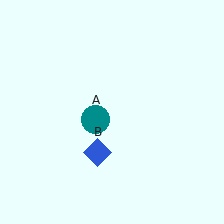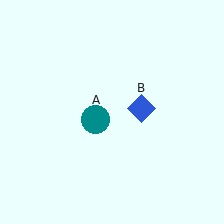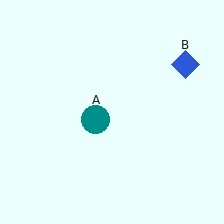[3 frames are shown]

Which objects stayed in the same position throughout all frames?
Teal circle (object A) remained stationary.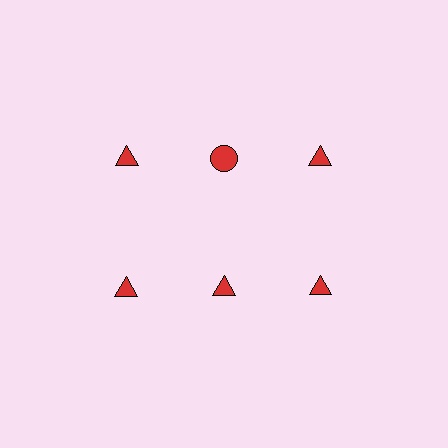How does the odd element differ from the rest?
It has a different shape: circle instead of triangle.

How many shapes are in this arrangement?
There are 6 shapes arranged in a grid pattern.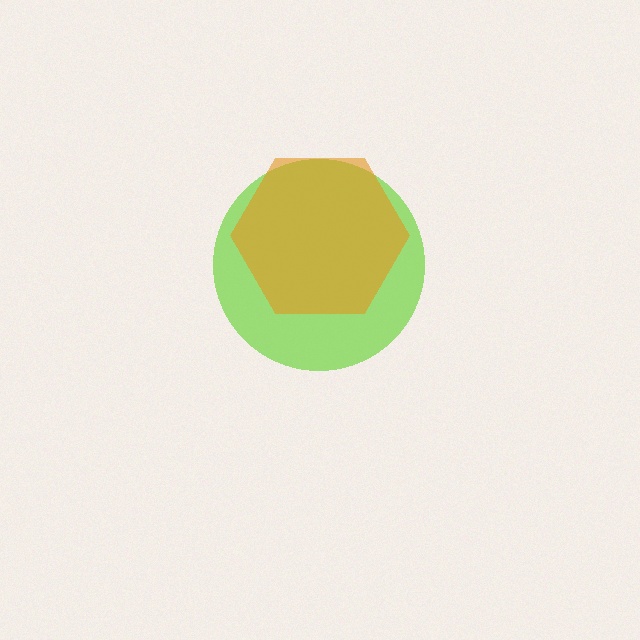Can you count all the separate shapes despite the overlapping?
Yes, there are 2 separate shapes.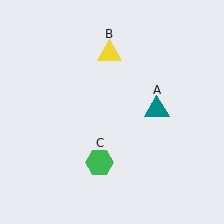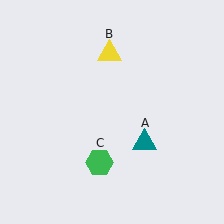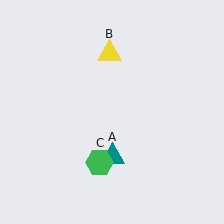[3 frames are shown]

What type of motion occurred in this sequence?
The teal triangle (object A) rotated clockwise around the center of the scene.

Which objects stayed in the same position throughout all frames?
Yellow triangle (object B) and green hexagon (object C) remained stationary.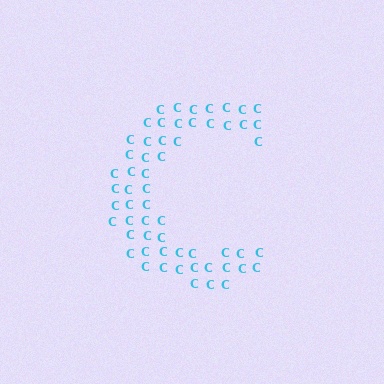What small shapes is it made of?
It is made of small letter C's.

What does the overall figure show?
The overall figure shows the letter C.